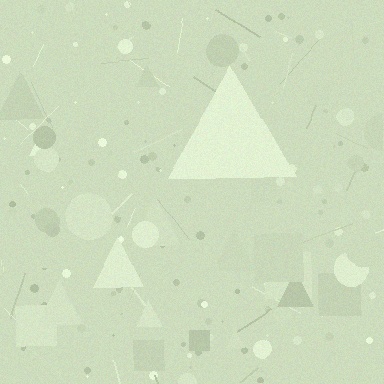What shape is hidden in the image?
A triangle is hidden in the image.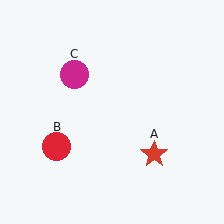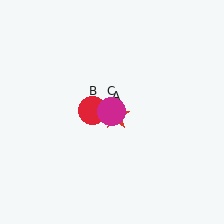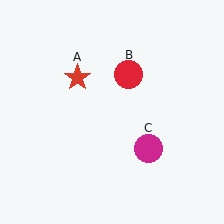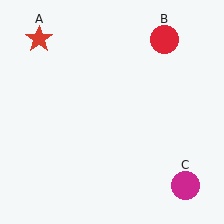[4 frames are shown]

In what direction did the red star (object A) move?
The red star (object A) moved up and to the left.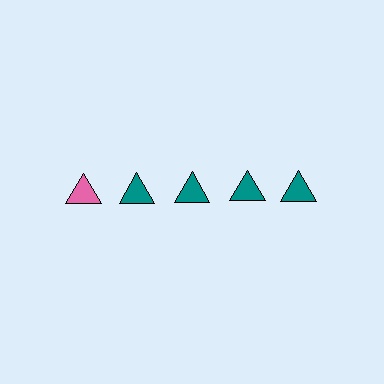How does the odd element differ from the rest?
It has a different color: pink instead of teal.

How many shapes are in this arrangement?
There are 5 shapes arranged in a grid pattern.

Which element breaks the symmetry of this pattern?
The pink triangle in the top row, leftmost column breaks the symmetry. All other shapes are teal triangles.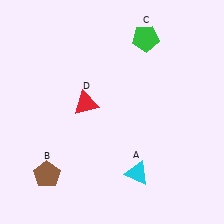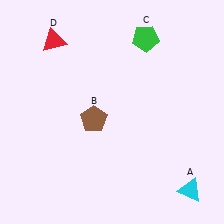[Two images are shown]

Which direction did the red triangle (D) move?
The red triangle (D) moved up.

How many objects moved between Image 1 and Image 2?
3 objects moved between the two images.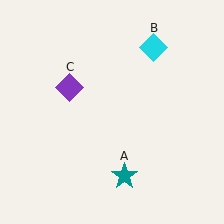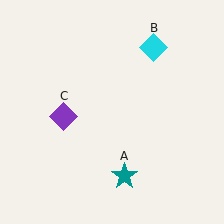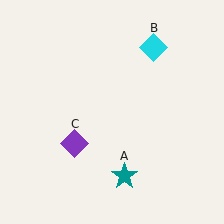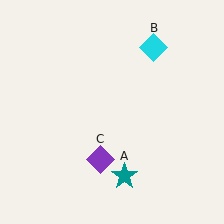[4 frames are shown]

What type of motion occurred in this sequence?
The purple diamond (object C) rotated counterclockwise around the center of the scene.